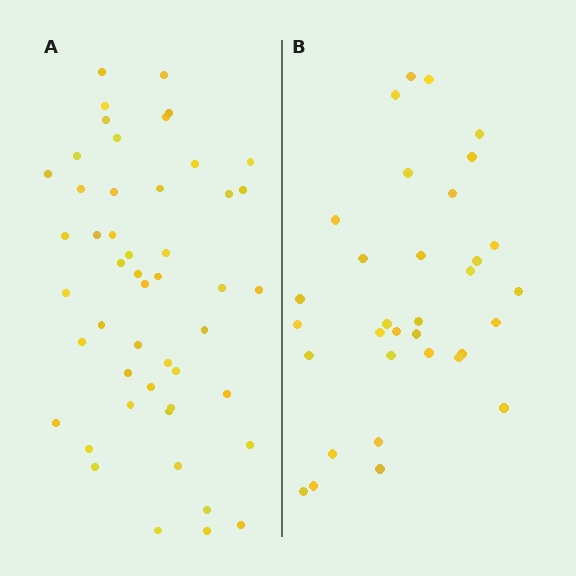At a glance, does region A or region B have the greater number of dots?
Region A (the left region) has more dots.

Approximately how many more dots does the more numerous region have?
Region A has approximately 15 more dots than region B.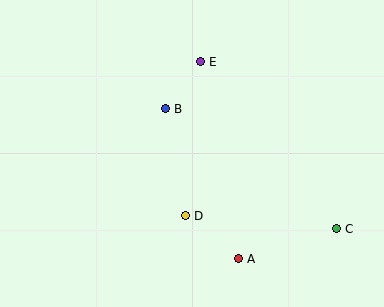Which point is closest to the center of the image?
Point B at (165, 109) is closest to the center.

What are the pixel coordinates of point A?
Point A is at (239, 259).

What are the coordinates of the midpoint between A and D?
The midpoint between A and D is at (212, 237).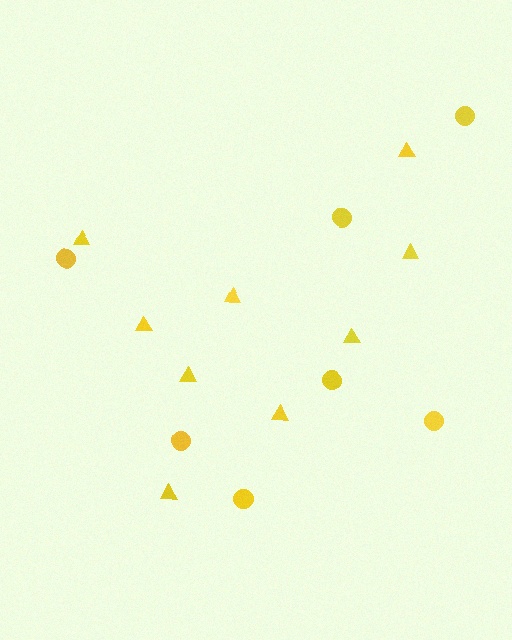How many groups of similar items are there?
There are 2 groups: one group of circles (7) and one group of triangles (9).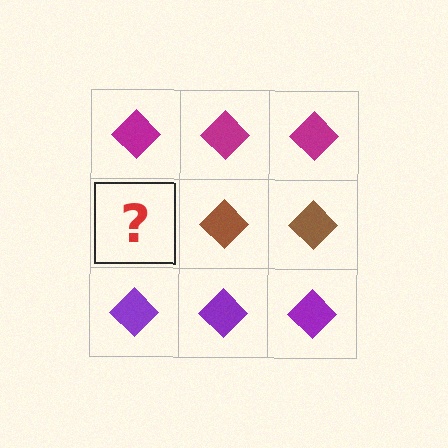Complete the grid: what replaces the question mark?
The question mark should be replaced with a brown diamond.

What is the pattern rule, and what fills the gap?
The rule is that each row has a consistent color. The gap should be filled with a brown diamond.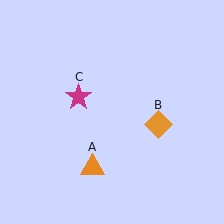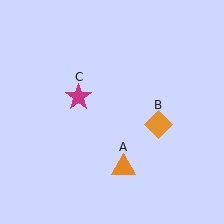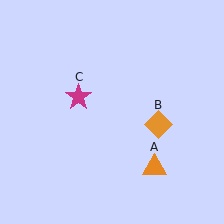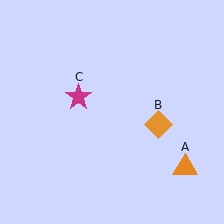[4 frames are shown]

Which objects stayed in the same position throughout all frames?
Orange diamond (object B) and magenta star (object C) remained stationary.